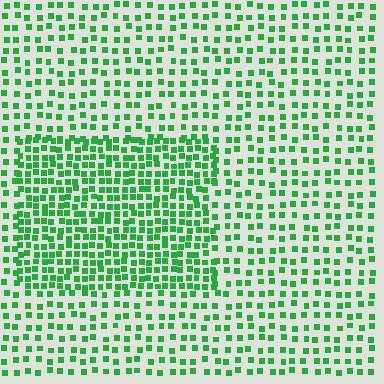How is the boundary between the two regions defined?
The boundary is defined by a change in element density (approximately 1.9x ratio). All elements are the same color, size, and shape.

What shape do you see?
I see a rectangle.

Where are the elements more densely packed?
The elements are more densely packed inside the rectangle boundary.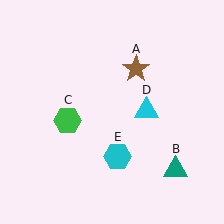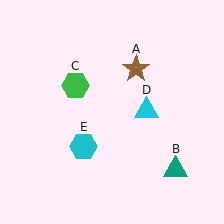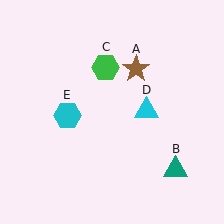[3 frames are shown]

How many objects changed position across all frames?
2 objects changed position: green hexagon (object C), cyan hexagon (object E).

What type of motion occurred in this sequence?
The green hexagon (object C), cyan hexagon (object E) rotated clockwise around the center of the scene.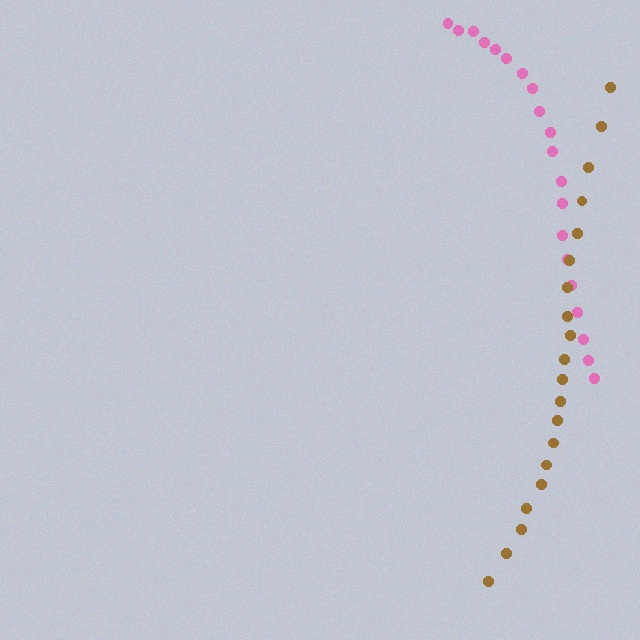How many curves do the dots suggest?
There are 2 distinct paths.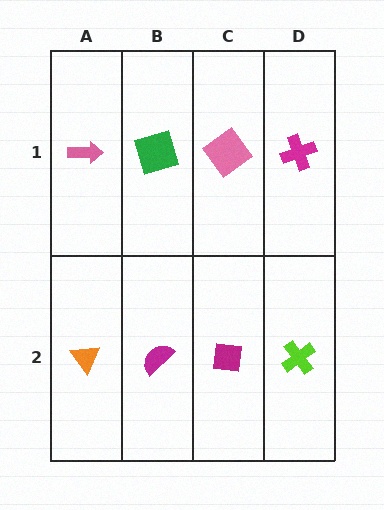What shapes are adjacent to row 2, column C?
A pink diamond (row 1, column C), a magenta semicircle (row 2, column B), a lime cross (row 2, column D).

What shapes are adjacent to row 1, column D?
A lime cross (row 2, column D), a pink diamond (row 1, column C).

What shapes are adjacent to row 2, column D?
A magenta cross (row 1, column D), a magenta square (row 2, column C).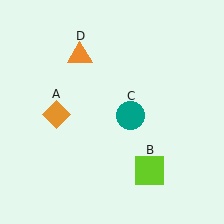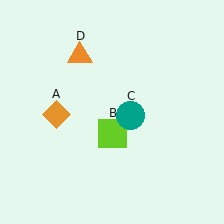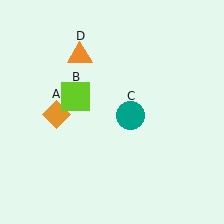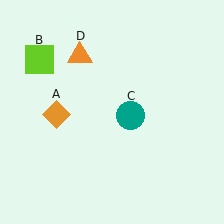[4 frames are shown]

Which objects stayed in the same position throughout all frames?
Orange diamond (object A) and teal circle (object C) and orange triangle (object D) remained stationary.